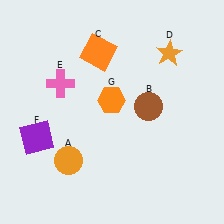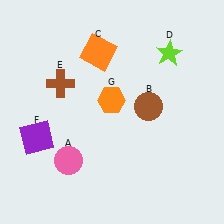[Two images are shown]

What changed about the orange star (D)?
In Image 1, D is orange. In Image 2, it changed to lime.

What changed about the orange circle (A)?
In Image 1, A is orange. In Image 2, it changed to pink.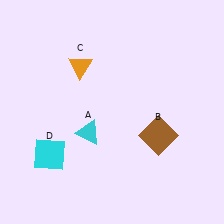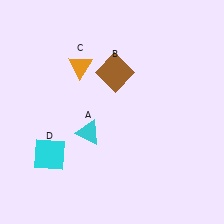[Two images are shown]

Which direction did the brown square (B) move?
The brown square (B) moved up.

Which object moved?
The brown square (B) moved up.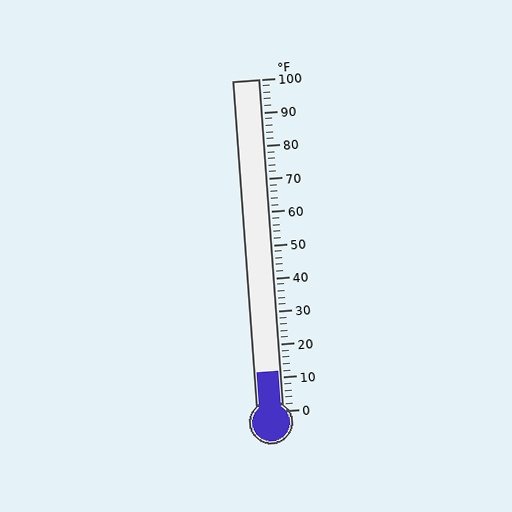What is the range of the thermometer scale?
The thermometer scale ranges from 0°F to 100°F.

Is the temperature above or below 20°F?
The temperature is below 20°F.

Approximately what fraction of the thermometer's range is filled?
The thermometer is filled to approximately 10% of its range.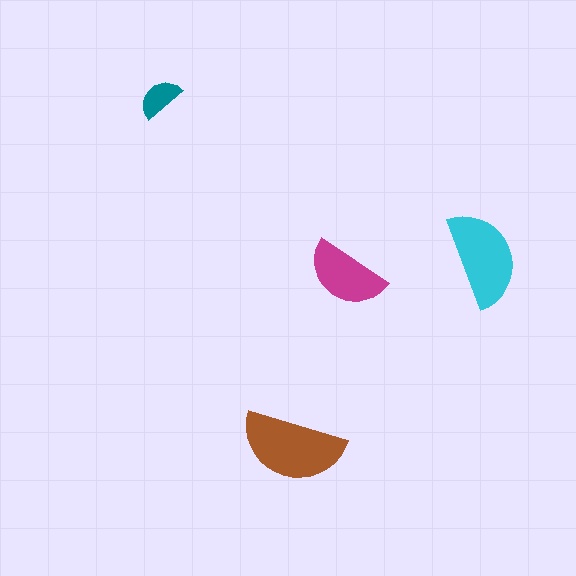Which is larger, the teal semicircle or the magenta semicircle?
The magenta one.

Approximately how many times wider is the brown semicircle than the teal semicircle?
About 2.5 times wider.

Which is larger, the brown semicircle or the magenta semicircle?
The brown one.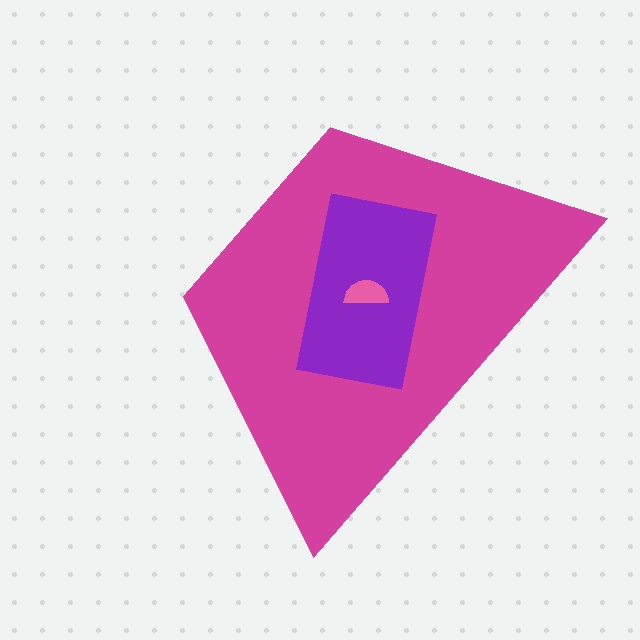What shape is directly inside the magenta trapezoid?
The purple rectangle.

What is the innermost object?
The pink semicircle.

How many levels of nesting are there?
3.